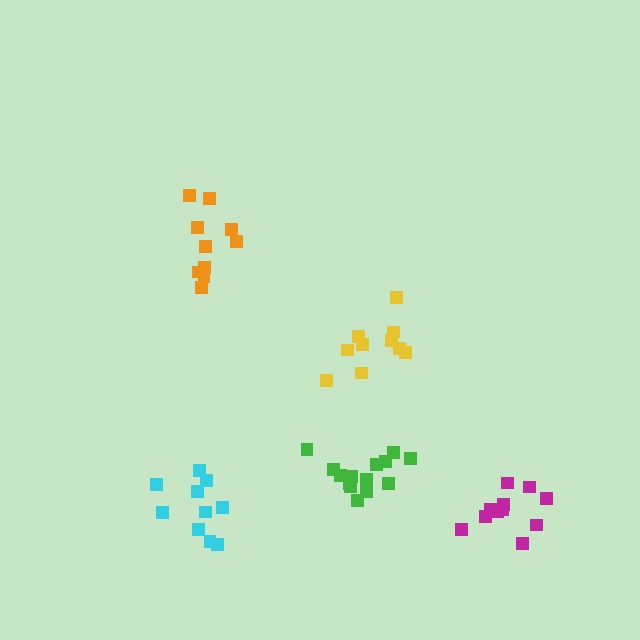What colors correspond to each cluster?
The clusters are colored: yellow, orange, green, magenta, cyan.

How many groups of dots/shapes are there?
There are 5 groups.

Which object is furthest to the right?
The magenta cluster is rightmost.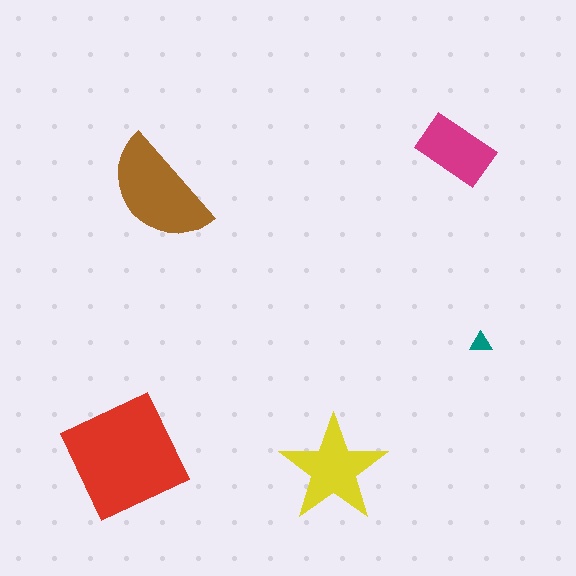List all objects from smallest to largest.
The teal triangle, the magenta rectangle, the yellow star, the brown semicircle, the red square.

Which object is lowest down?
The yellow star is bottommost.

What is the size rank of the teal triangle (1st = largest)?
5th.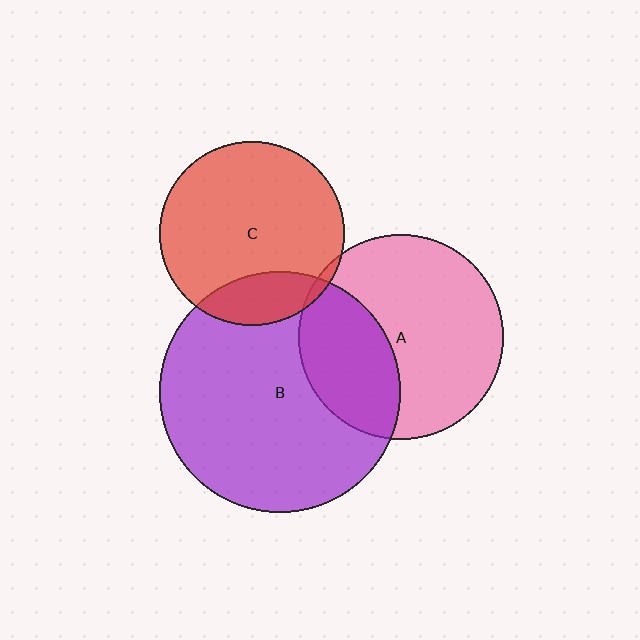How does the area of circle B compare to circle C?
Approximately 1.7 times.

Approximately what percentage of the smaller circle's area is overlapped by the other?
Approximately 5%.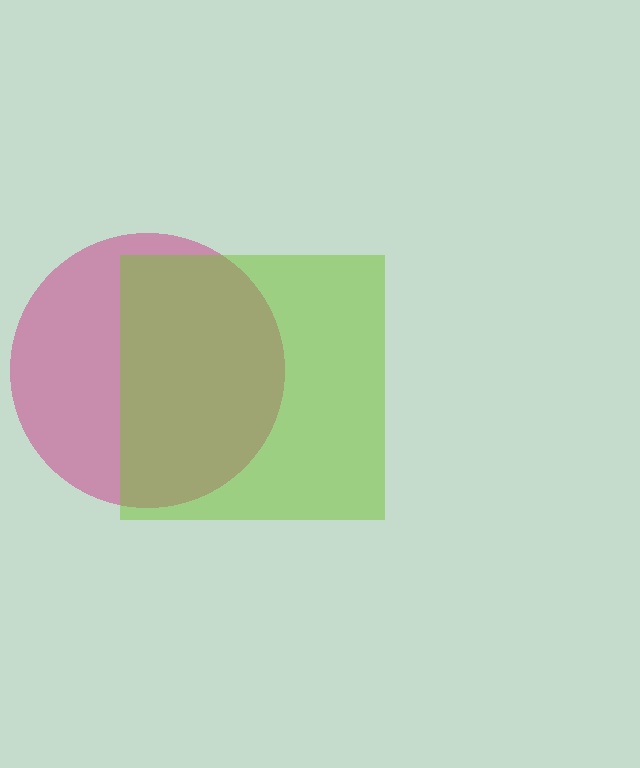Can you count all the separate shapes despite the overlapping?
Yes, there are 2 separate shapes.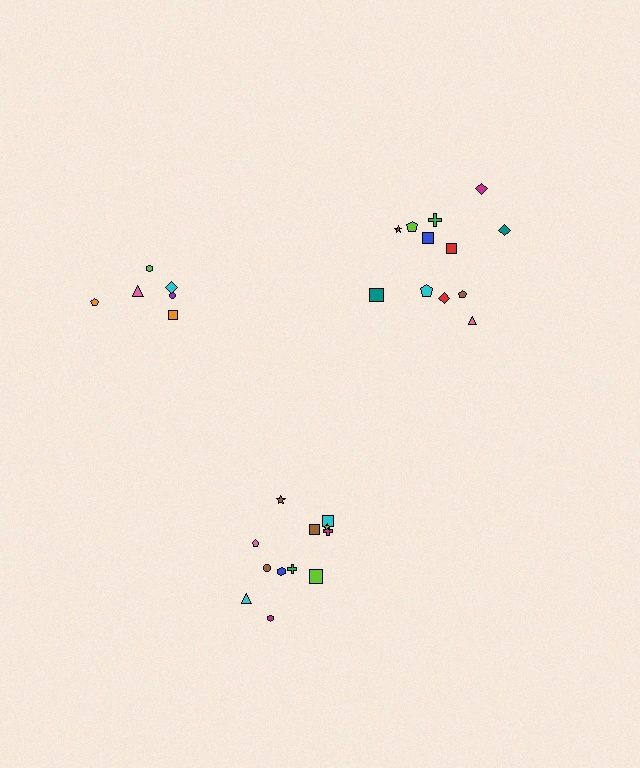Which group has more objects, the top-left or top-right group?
The top-right group.